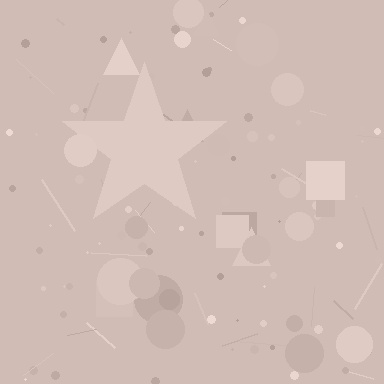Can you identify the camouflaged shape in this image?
The camouflaged shape is a star.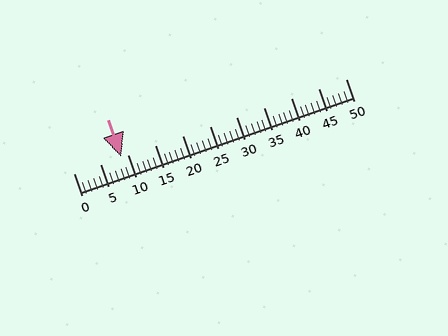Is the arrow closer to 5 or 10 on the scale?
The arrow is closer to 10.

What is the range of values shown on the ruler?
The ruler shows values from 0 to 50.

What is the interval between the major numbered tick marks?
The major tick marks are spaced 5 units apart.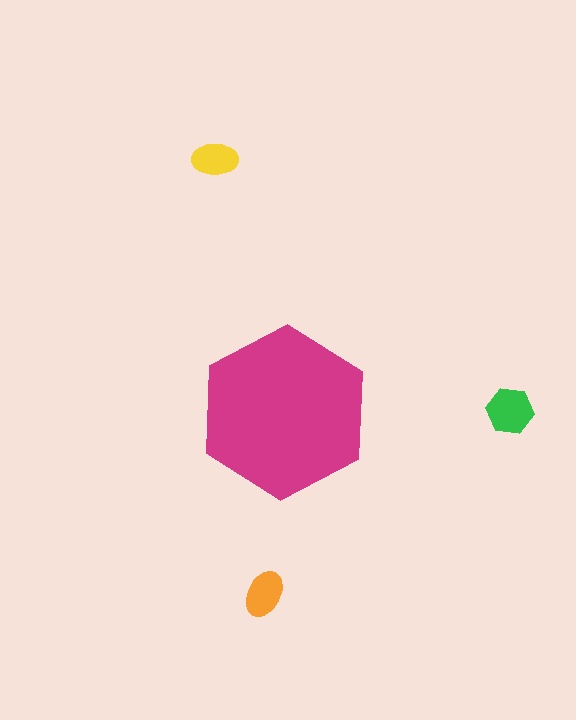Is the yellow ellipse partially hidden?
No, the yellow ellipse is fully visible.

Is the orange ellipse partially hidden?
No, the orange ellipse is fully visible.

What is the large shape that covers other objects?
A magenta hexagon.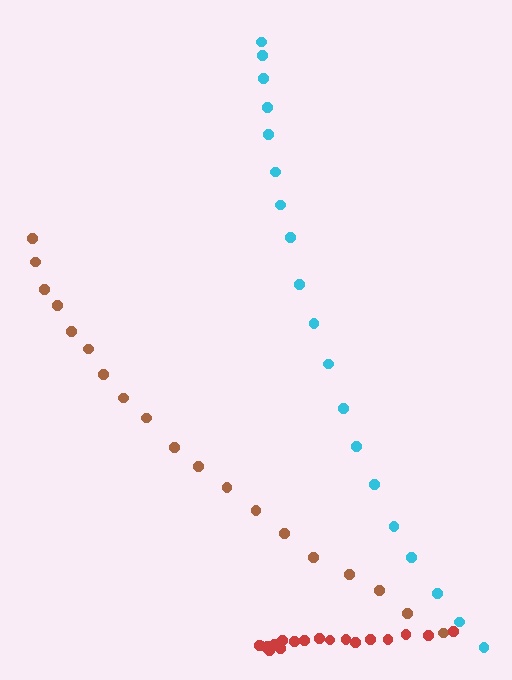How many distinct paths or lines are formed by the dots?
There are 3 distinct paths.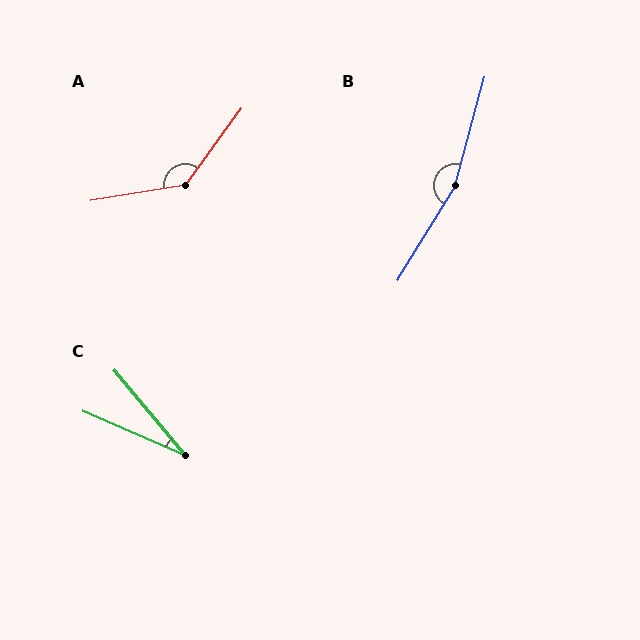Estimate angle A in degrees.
Approximately 135 degrees.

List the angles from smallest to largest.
C (26°), A (135°), B (164°).